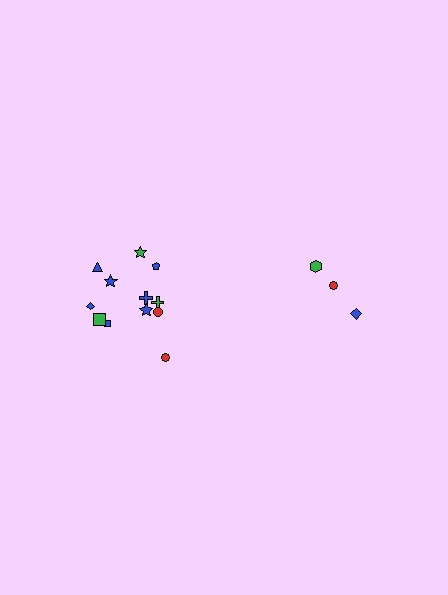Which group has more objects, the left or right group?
The left group.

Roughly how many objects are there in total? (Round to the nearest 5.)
Roughly 15 objects in total.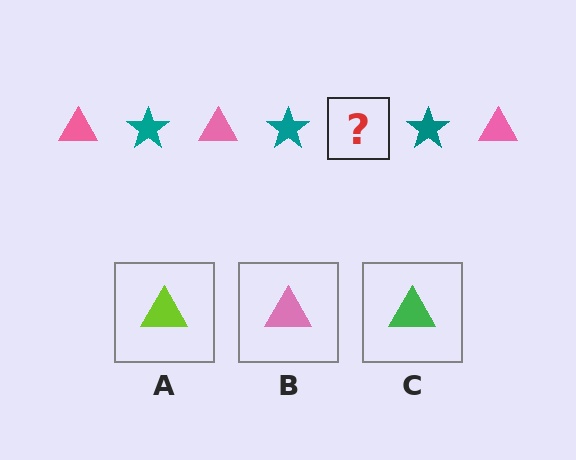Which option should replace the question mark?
Option B.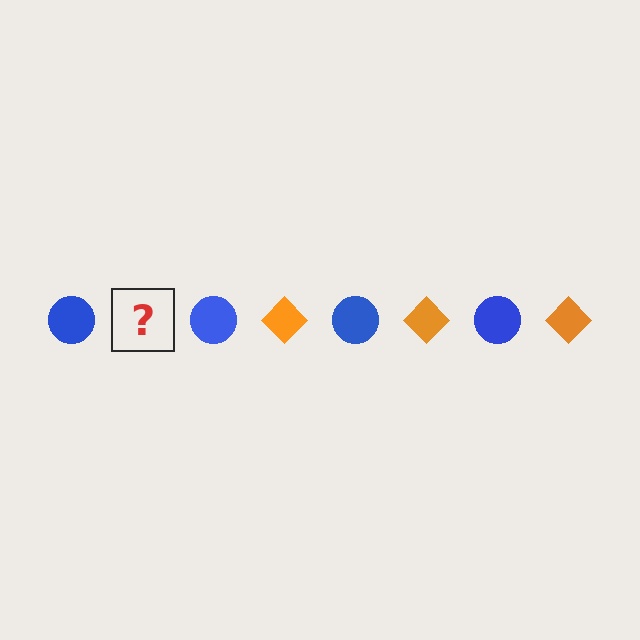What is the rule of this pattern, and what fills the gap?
The rule is that the pattern alternates between blue circle and orange diamond. The gap should be filled with an orange diamond.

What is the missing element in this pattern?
The missing element is an orange diamond.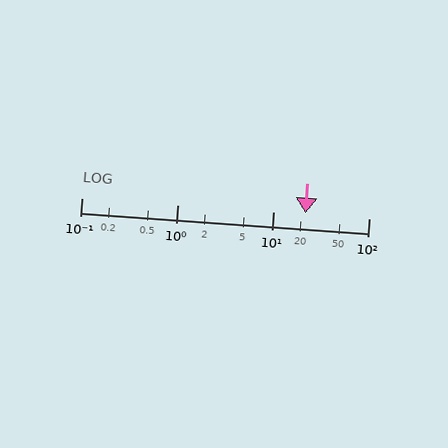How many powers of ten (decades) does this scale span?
The scale spans 3 decades, from 0.1 to 100.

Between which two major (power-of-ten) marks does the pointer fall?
The pointer is between 10 and 100.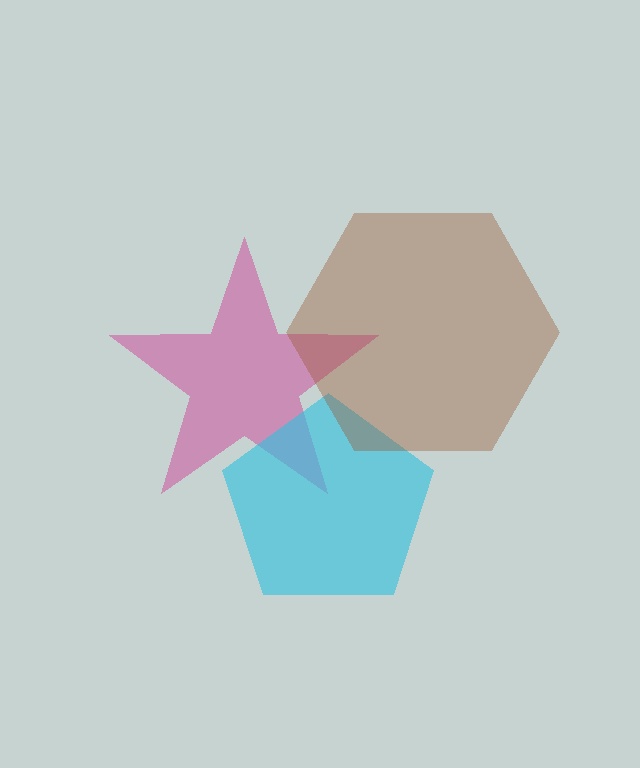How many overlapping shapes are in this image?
There are 3 overlapping shapes in the image.